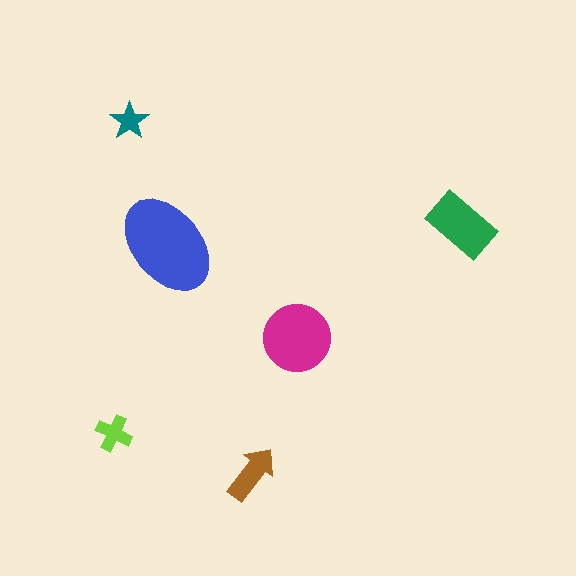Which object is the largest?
The blue ellipse.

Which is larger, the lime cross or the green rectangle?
The green rectangle.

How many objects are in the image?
There are 6 objects in the image.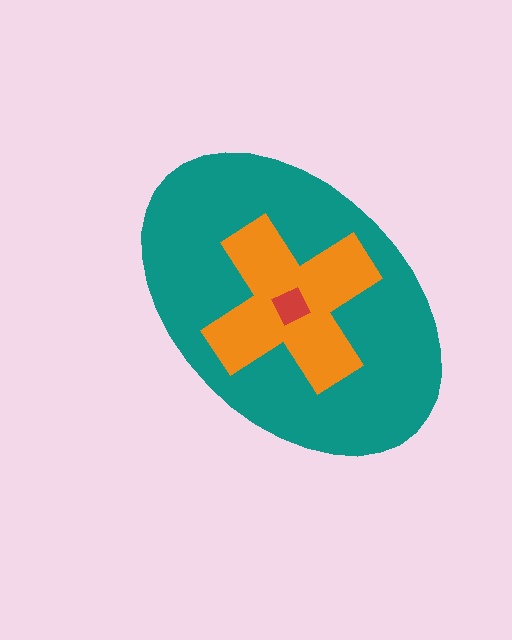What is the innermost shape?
The red diamond.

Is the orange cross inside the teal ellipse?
Yes.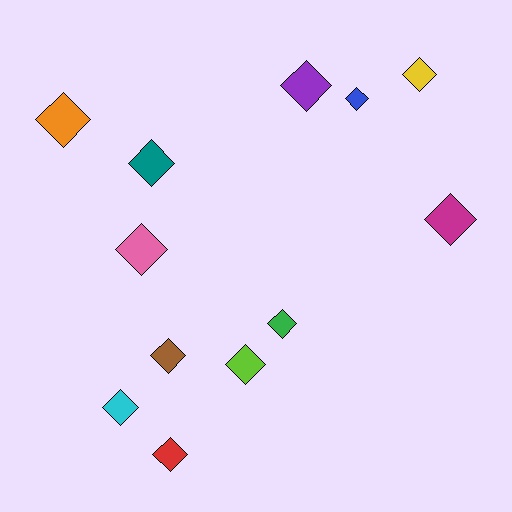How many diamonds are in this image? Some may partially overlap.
There are 12 diamonds.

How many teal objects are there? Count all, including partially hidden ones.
There is 1 teal object.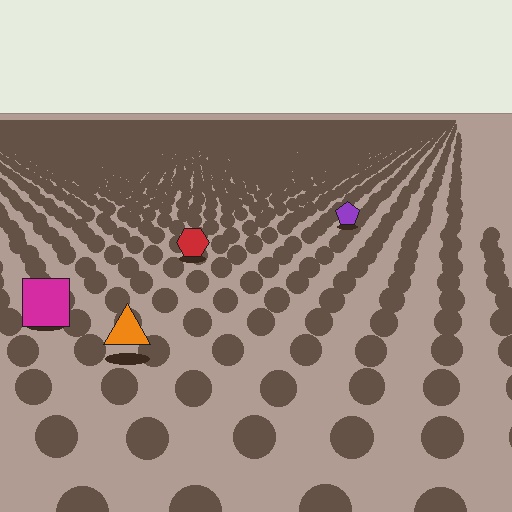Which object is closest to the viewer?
The orange triangle is closest. The texture marks near it are larger and more spread out.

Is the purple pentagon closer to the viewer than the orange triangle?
No. The orange triangle is closer — you can tell from the texture gradient: the ground texture is coarser near it.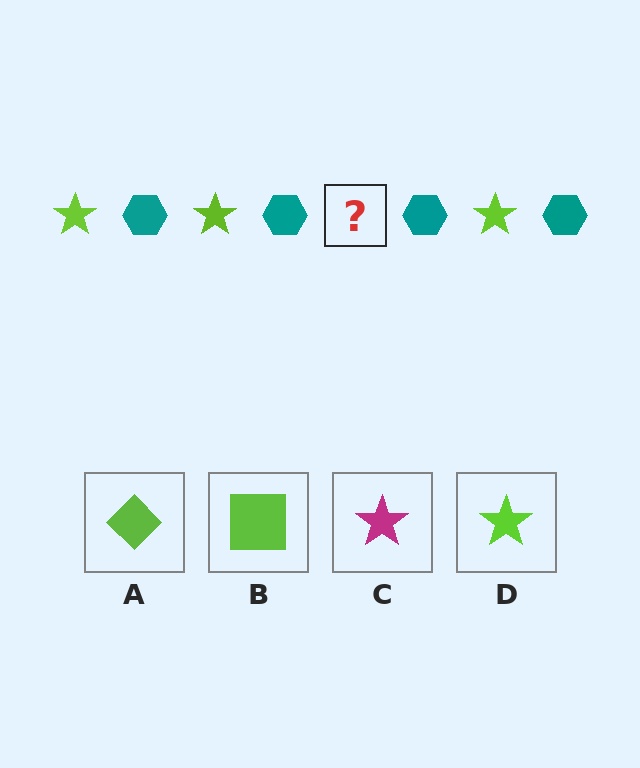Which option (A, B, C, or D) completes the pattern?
D.